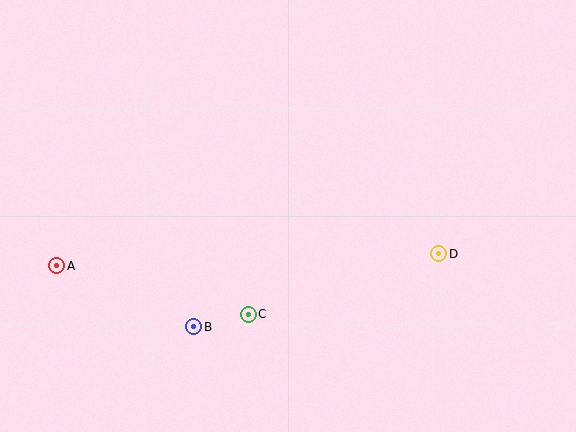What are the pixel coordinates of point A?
Point A is at (57, 266).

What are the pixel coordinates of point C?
Point C is at (248, 314).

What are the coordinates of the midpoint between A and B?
The midpoint between A and B is at (125, 296).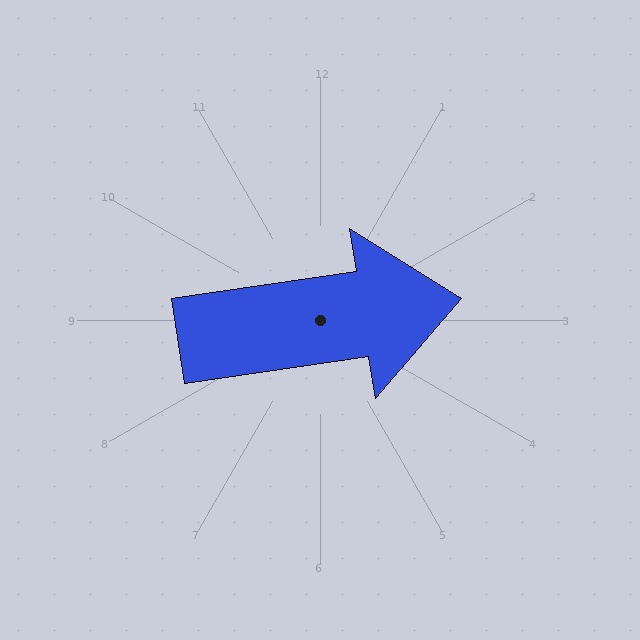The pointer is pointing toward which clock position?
Roughly 3 o'clock.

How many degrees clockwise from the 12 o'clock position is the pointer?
Approximately 82 degrees.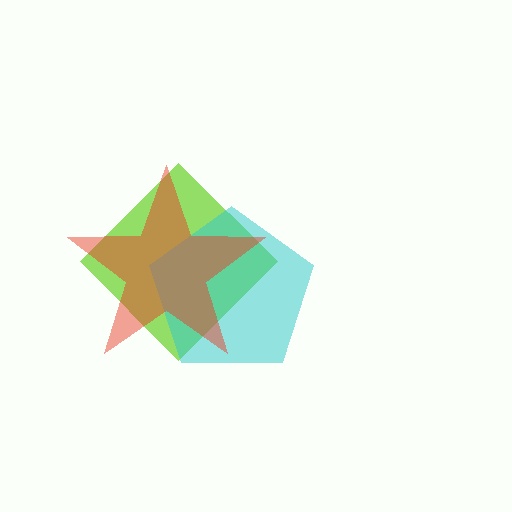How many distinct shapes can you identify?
There are 3 distinct shapes: a lime diamond, a cyan pentagon, a red star.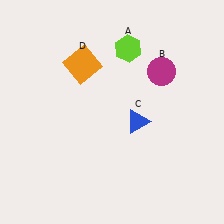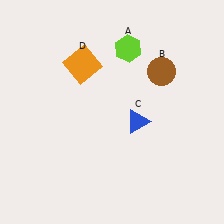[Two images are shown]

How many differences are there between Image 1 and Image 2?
There is 1 difference between the two images.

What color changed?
The circle (B) changed from magenta in Image 1 to brown in Image 2.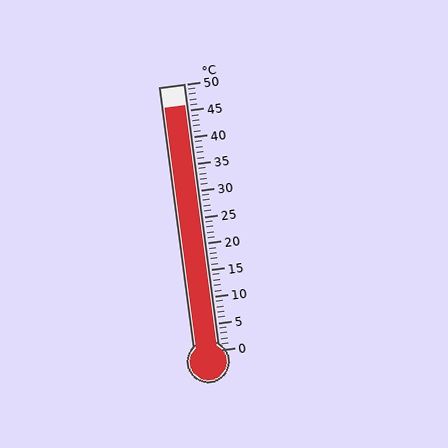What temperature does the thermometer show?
The thermometer shows approximately 46°C.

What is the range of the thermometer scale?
The thermometer scale ranges from 0°C to 50°C.